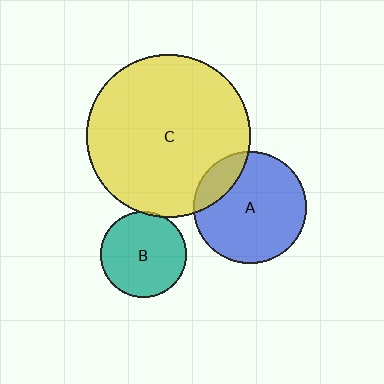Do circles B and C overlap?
Yes.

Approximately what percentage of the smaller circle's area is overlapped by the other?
Approximately 5%.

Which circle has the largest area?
Circle C (yellow).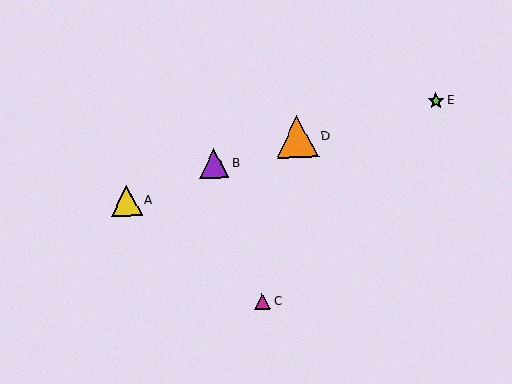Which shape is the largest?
The orange triangle (labeled D) is the largest.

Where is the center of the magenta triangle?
The center of the magenta triangle is at (263, 301).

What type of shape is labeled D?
Shape D is an orange triangle.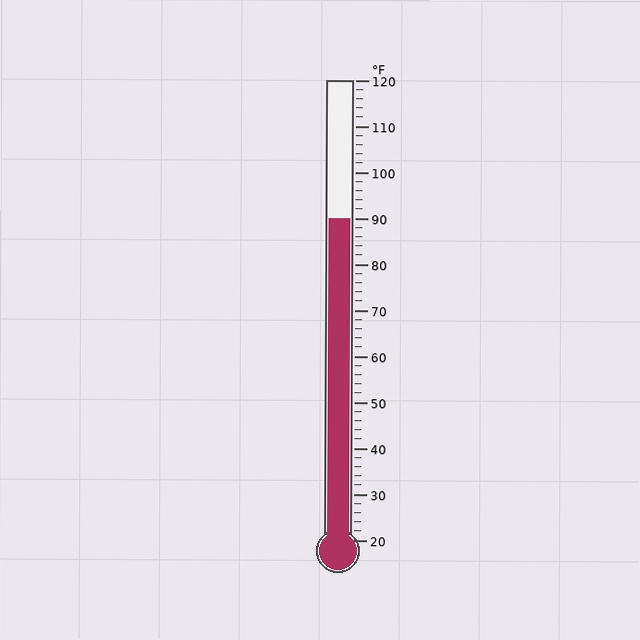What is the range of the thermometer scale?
The thermometer scale ranges from 20°F to 120°F.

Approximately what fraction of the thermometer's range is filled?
The thermometer is filled to approximately 70% of its range.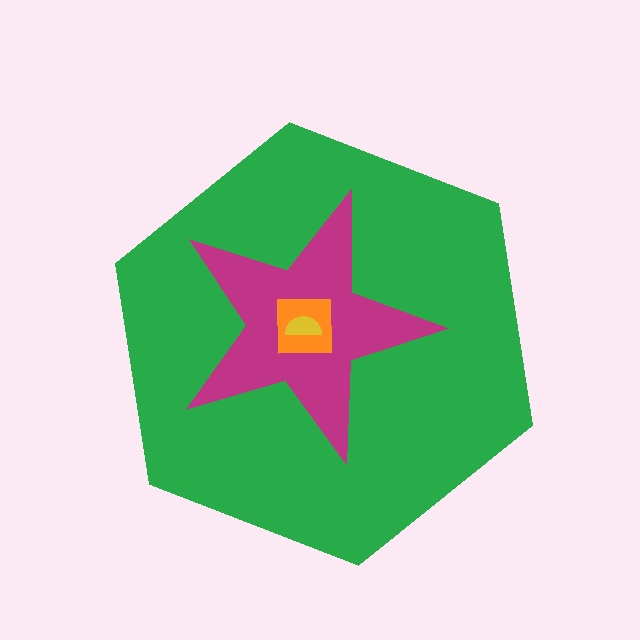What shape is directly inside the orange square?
The yellow semicircle.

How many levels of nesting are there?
4.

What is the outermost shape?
The green hexagon.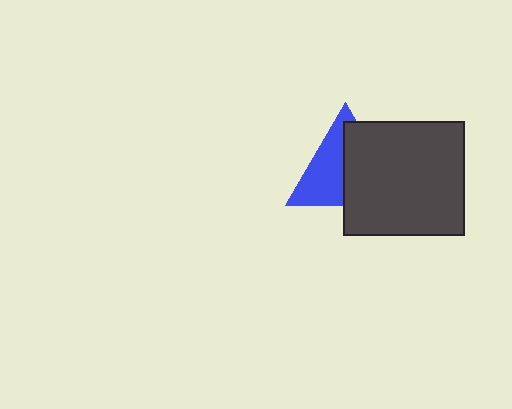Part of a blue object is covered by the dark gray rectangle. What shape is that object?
It is a triangle.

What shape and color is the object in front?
The object in front is a dark gray rectangle.